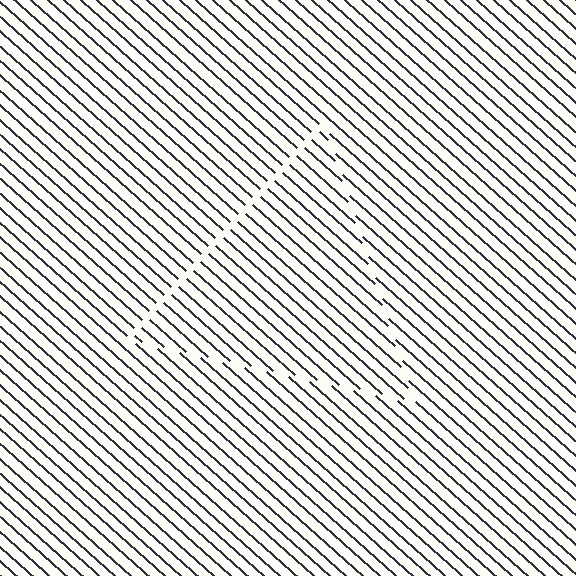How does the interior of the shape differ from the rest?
The interior of the shape contains the same grating, shifted by half a period — the contour is defined by the phase discontinuity where line-ends from the inner and outer gratings abut.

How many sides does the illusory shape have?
3 sides — the line-ends trace a triangle.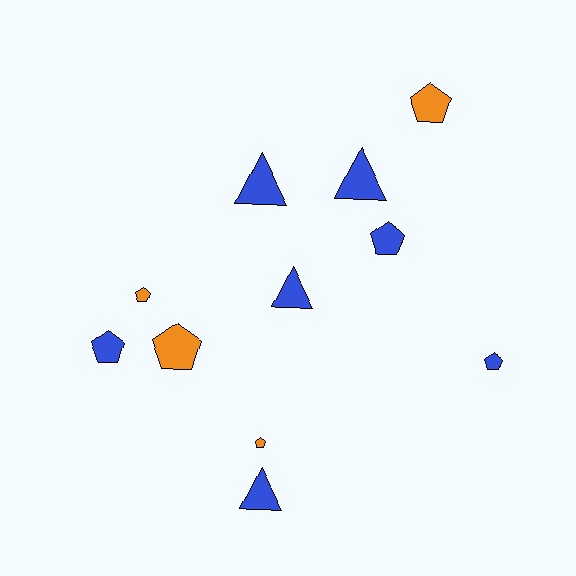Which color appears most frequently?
Blue, with 7 objects.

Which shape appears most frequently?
Pentagon, with 7 objects.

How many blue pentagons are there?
There are 3 blue pentagons.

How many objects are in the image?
There are 11 objects.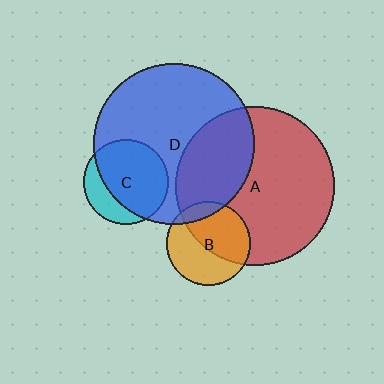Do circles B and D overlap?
Yes.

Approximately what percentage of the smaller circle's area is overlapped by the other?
Approximately 10%.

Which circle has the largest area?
Circle D (blue).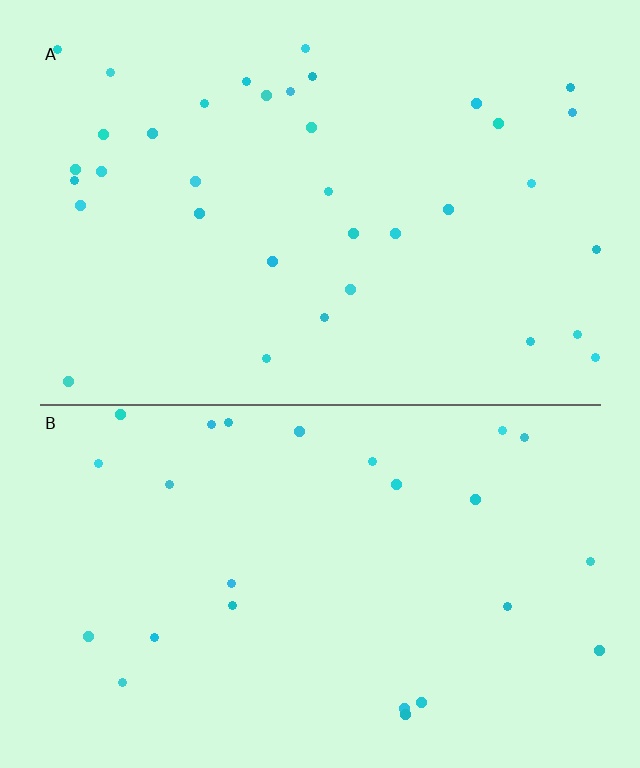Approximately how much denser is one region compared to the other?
Approximately 1.4× — region A over region B.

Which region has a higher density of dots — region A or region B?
A (the top).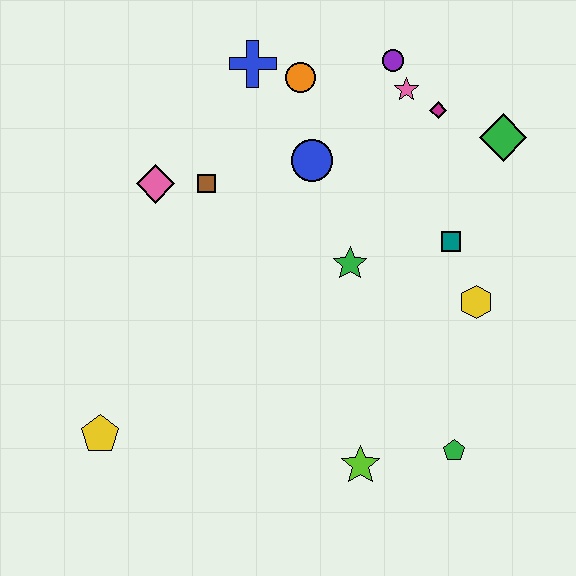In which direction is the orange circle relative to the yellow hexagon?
The orange circle is above the yellow hexagon.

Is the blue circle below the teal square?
No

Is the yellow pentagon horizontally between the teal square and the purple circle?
No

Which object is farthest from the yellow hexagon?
The yellow pentagon is farthest from the yellow hexagon.